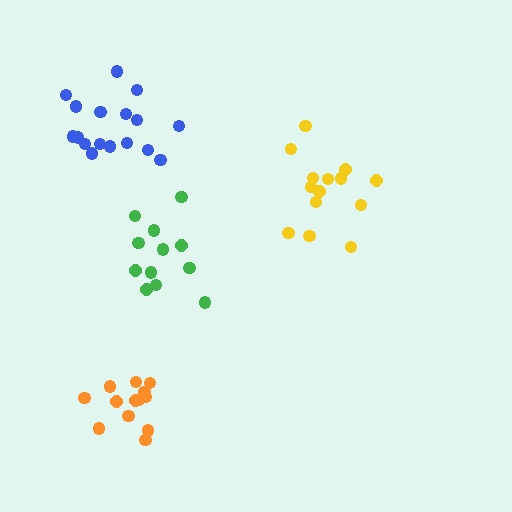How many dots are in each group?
Group 1: 12 dots, Group 2: 14 dots, Group 3: 17 dots, Group 4: 13 dots (56 total).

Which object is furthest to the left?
The blue cluster is leftmost.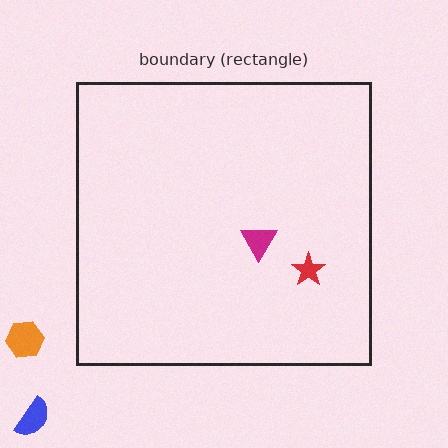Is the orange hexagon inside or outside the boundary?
Outside.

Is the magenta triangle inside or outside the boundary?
Inside.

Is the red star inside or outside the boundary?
Inside.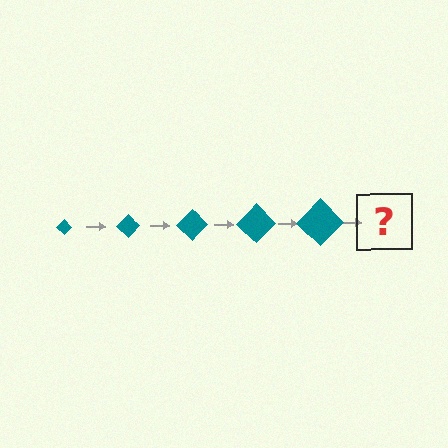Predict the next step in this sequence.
The next step is a teal diamond, larger than the previous one.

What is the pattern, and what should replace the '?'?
The pattern is that the diamond gets progressively larger each step. The '?' should be a teal diamond, larger than the previous one.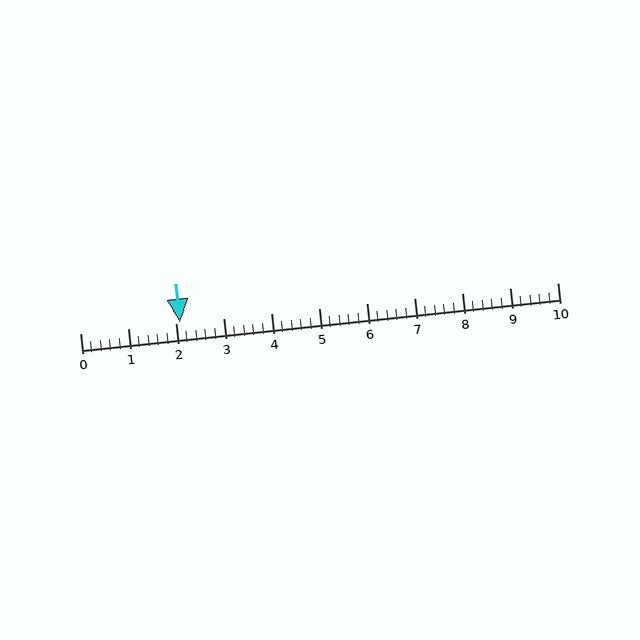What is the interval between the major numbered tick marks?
The major tick marks are spaced 1 units apart.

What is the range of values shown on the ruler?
The ruler shows values from 0 to 10.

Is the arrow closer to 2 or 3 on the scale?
The arrow is closer to 2.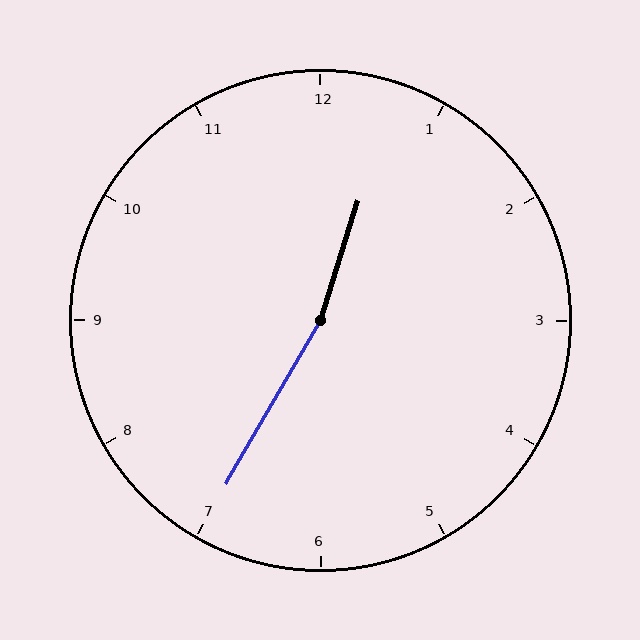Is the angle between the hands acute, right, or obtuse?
It is obtuse.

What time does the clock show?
12:35.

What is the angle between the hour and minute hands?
Approximately 168 degrees.